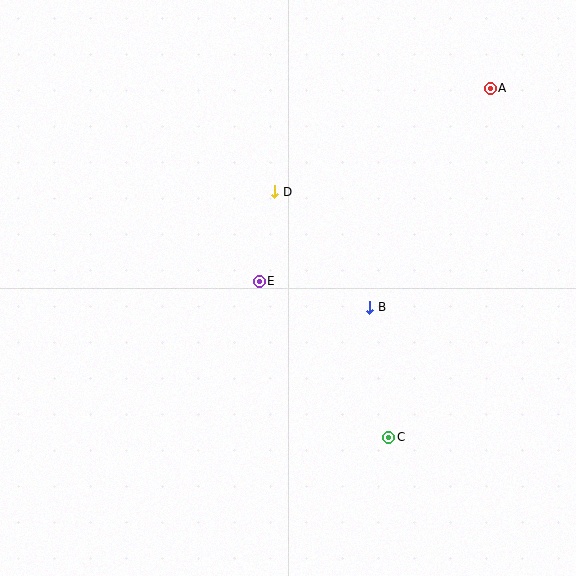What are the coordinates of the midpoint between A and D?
The midpoint between A and D is at (383, 140).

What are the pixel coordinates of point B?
Point B is at (370, 307).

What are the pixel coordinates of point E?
Point E is at (259, 281).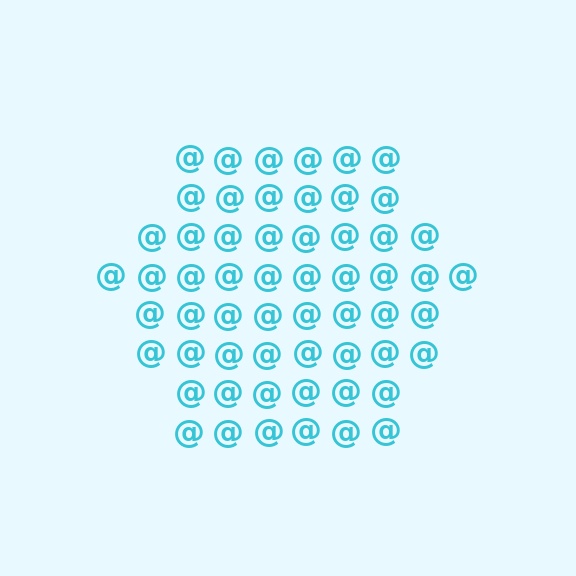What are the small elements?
The small elements are at signs.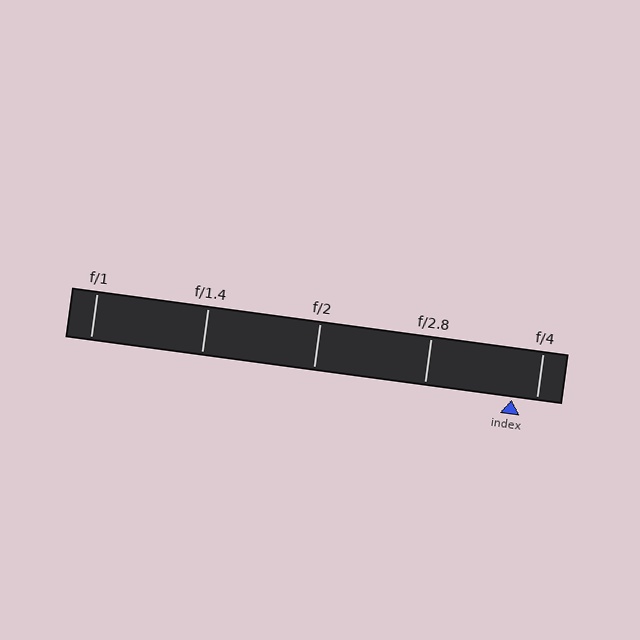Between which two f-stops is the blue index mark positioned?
The index mark is between f/2.8 and f/4.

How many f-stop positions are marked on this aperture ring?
There are 5 f-stop positions marked.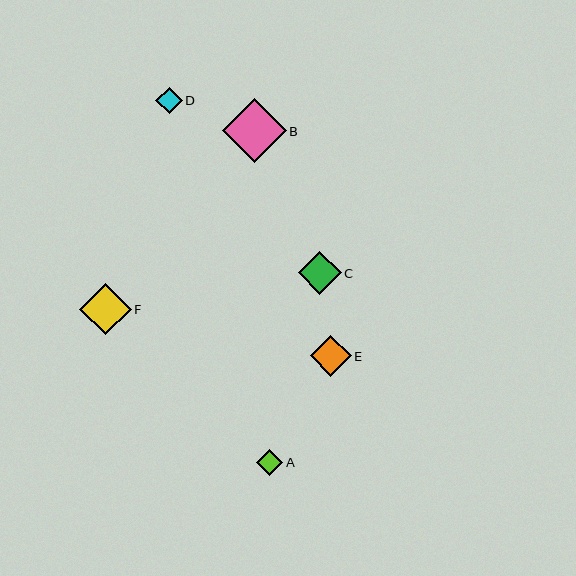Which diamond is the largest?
Diamond B is the largest with a size of approximately 64 pixels.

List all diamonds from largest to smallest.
From largest to smallest: B, F, C, E, D, A.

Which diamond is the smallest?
Diamond A is the smallest with a size of approximately 26 pixels.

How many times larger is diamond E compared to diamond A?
Diamond E is approximately 1.6 times the size of diamond A.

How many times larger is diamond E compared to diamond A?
Diamond E is approximately 1.6 times the size of diamond A.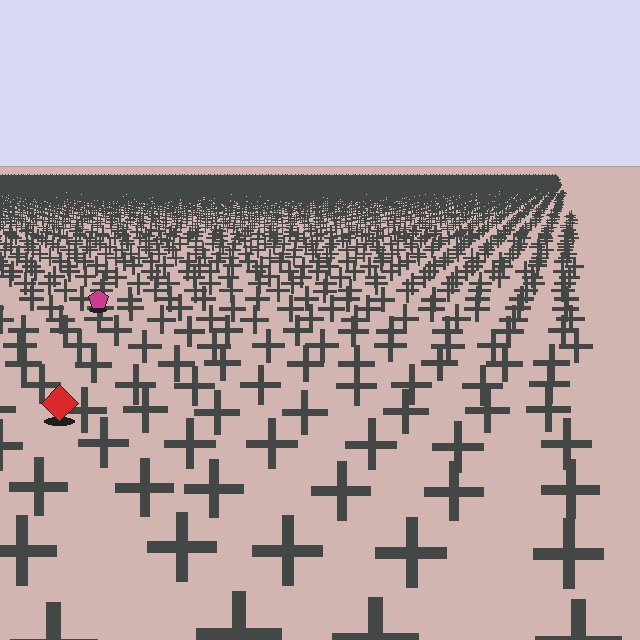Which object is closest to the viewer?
The red diamond is closest. The texture marks near it are larger and more spread out.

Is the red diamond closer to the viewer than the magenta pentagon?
Yes. The red diamond is closer — you can tell from the texture gradient: the ground texture is coarser near it.